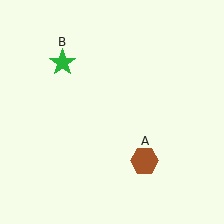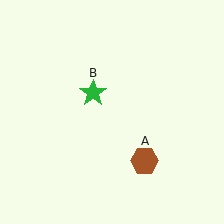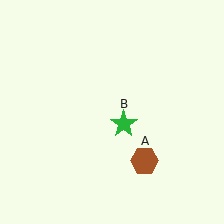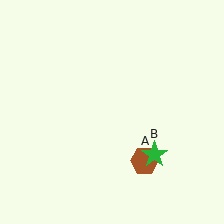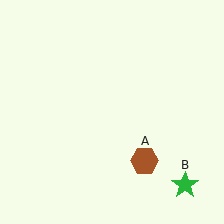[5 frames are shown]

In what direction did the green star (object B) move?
The green star (object B) moved down and to the right.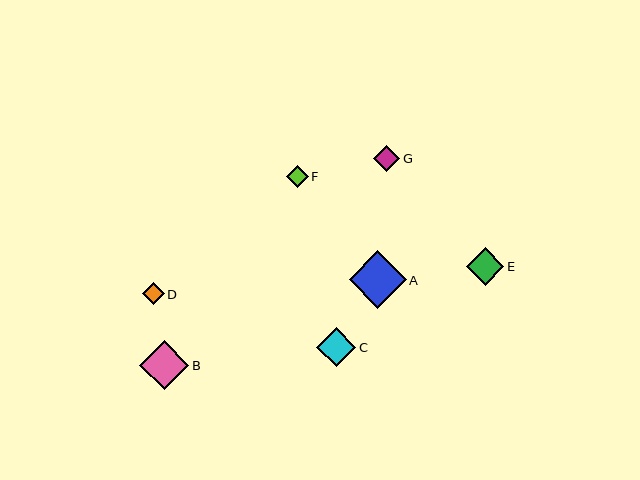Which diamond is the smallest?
Diamond D is the smallest with a size of approximately 22 pixels.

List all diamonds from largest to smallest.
From largest to smallest: A, B, C, E, G, F, D.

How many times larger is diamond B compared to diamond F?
Diamond B is approximately 2.3 times the size of diamond F.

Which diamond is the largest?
Diamond A is the largest with a size of approximately 57 pixels.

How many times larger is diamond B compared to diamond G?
Diamond B is approximately 1.9 times the size of diamond G.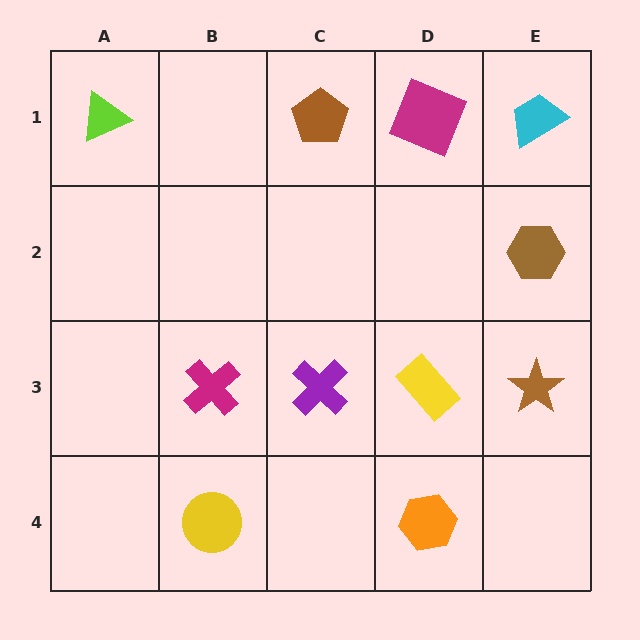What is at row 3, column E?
A brown star.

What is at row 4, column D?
An orange hexagon.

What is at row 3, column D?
A yellow rectangle.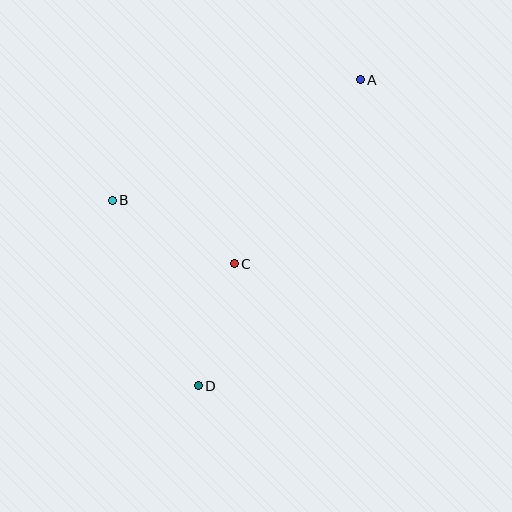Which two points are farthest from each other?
Points A and D are farthest from each other.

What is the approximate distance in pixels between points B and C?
The distance between B and C is approximately 138 pixels.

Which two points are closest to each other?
Points C and D are closest to each other.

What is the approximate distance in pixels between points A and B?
The distance between A and B is approximately 276 pixels.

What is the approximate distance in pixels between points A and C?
The distance between A and C is approximately 223 pixels.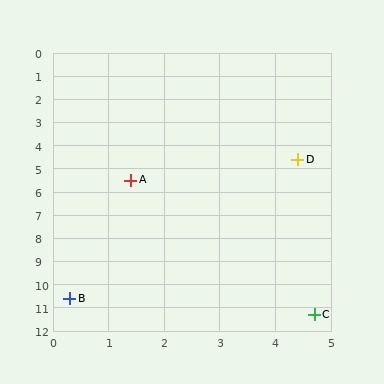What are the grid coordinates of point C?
Point C is at approximately (4.7, 11.3).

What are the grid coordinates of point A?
Point A is at approximately (1.4, 5.5).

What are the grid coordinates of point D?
Point D is at approximately (4.4, 4.6).